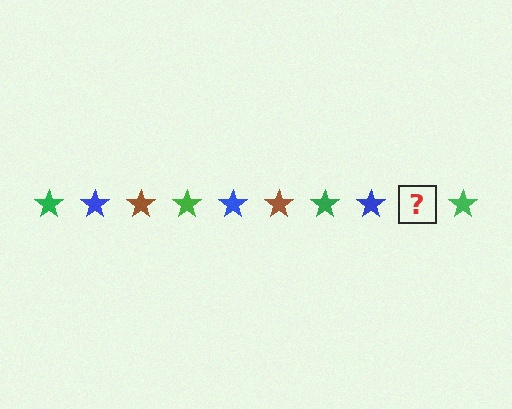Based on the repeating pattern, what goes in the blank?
The blank should be a brown star.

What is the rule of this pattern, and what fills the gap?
The rule is that the pattern cycles through green, blue, brown stars. The gap should be filled with a brown star.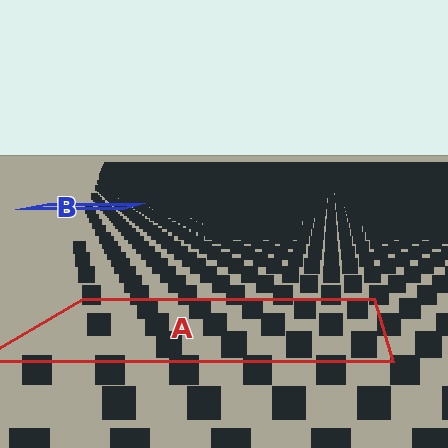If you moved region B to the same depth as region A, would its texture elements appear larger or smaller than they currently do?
They would appear larger. At a closer depth, the same texture elements are projected at a bigger on-screen size.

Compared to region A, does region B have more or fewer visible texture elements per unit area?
Region B has more texture elements per unit area — they are packed more densely because it is farther away.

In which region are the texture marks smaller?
The texture marks are smaller in region B, because it is farther away.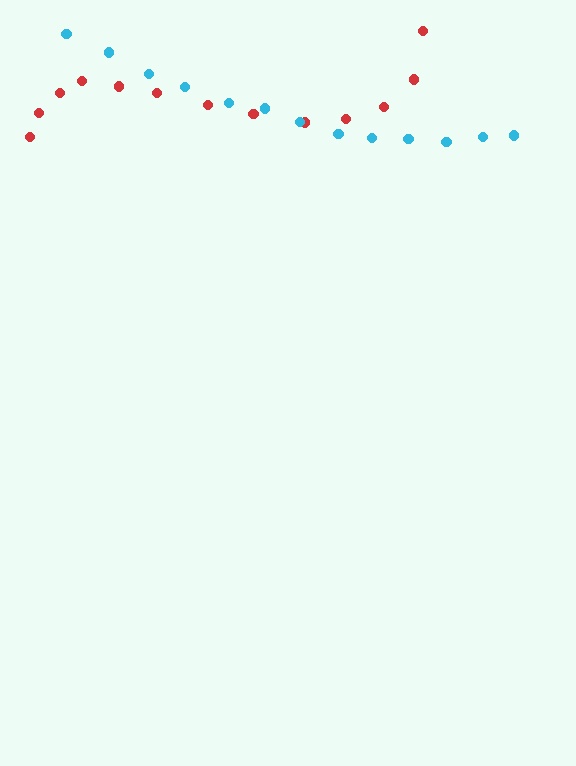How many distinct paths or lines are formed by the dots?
There are 2 distinct paths.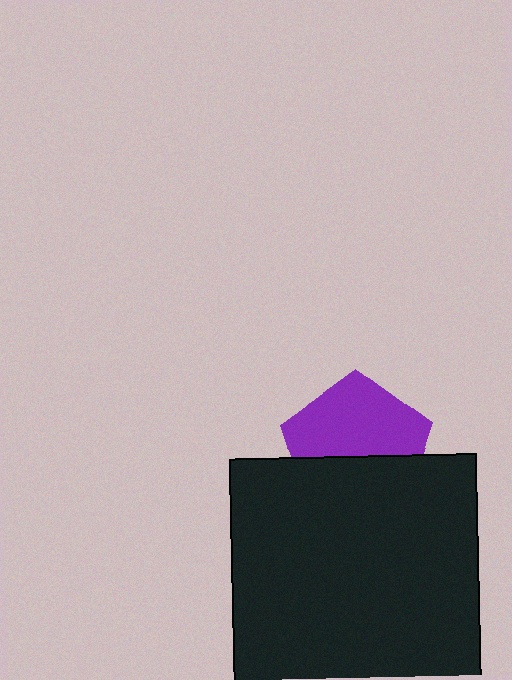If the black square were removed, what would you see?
You would see the complete purple pentagon.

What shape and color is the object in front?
The object in front is a black square.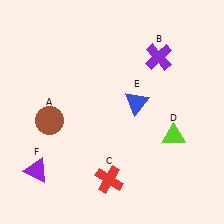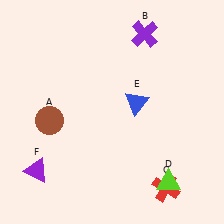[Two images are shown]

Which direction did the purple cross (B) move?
The purple cross (B) moved up.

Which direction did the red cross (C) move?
The red cross (C) moved right.